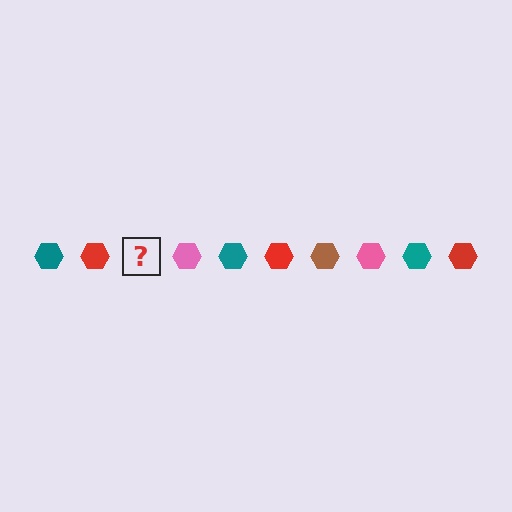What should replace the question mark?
The question mark should be replaced with a brown hexagon.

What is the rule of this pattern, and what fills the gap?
The rule is that the pattern cycles through teal, red, brown, pink hexagons. The gap should be filled with a brown hexagon.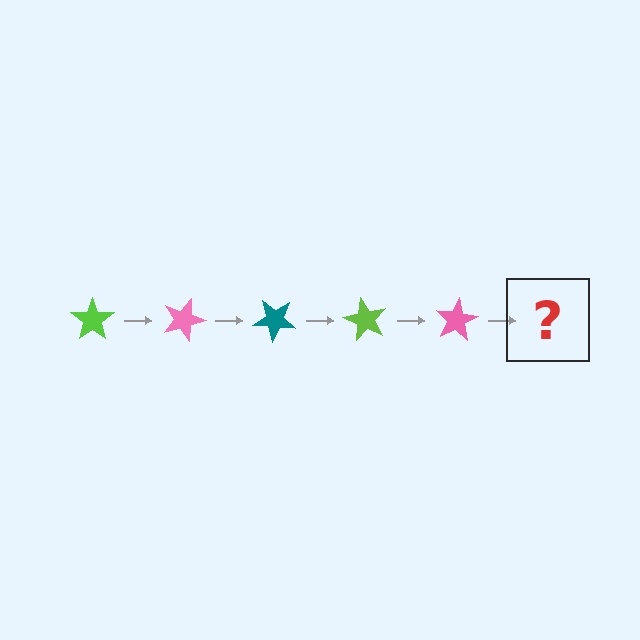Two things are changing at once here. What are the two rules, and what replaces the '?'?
The two rules are that it rotates 20 degrees each step and the color cycles through lime, pink, and teal. The '?' should be a teal star, rotated 100 degrees from the start.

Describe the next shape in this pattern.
It should be a teal star, rotated 100 degrees from the start.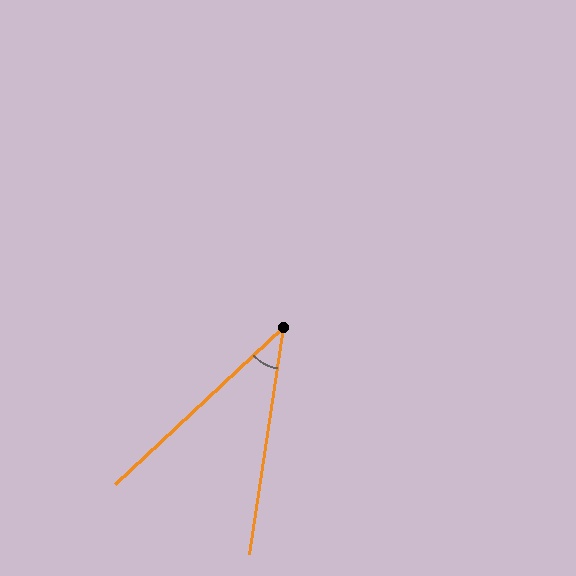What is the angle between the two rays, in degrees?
Approximately 38 degrees.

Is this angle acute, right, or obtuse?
It is acute.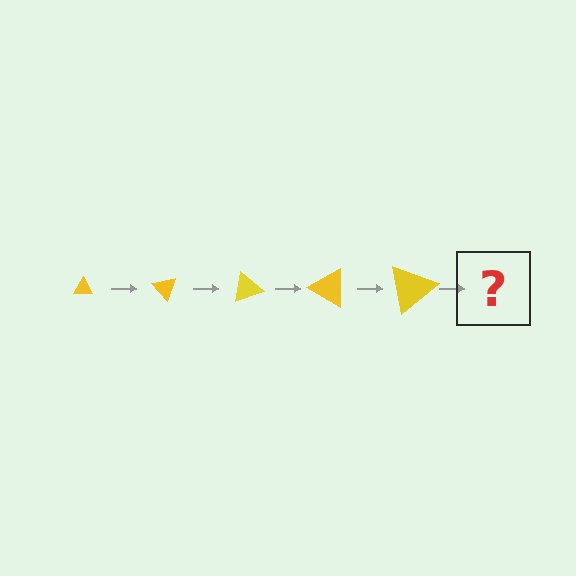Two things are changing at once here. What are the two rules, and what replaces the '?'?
The two rules are that the triangle grows larger each step and it rotates 50 degrees each step. The '?' should be a triangle, larger than the previous one and rotated 250 degrees from the start.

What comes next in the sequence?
The next element should be a triangle, larger than the previous one and rotated 250 degrees from the start.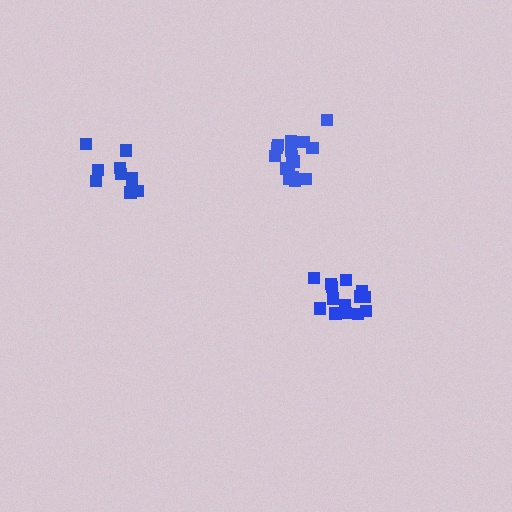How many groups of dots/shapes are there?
There are 3 groups.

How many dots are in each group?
Group 1: 11 dots, Group 2: 15 dots, Group 3: 16 dots (42 total).